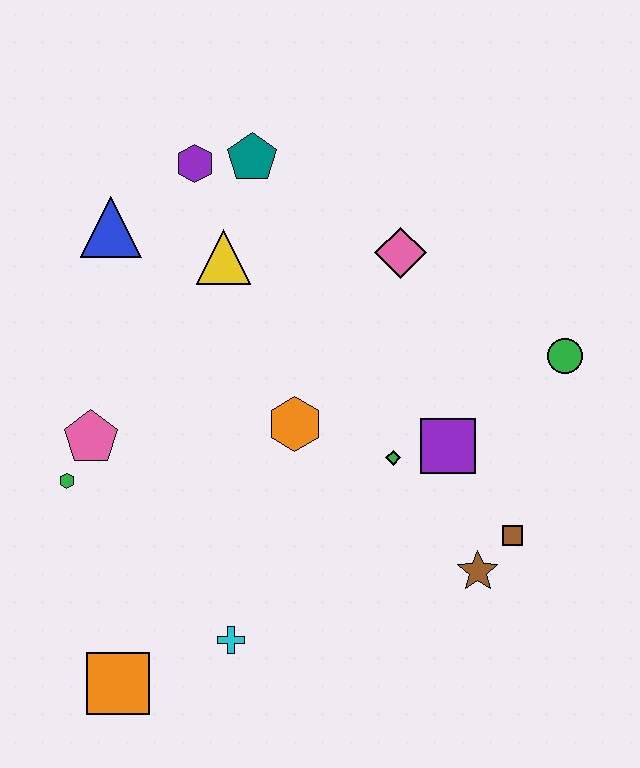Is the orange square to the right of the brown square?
No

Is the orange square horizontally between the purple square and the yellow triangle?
No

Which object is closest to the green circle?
The purple square is closest to the green circle.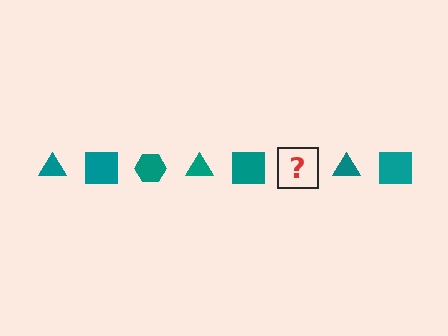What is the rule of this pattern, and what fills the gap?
The rule is that the pattern cycles through triangle, square, hexagon shapes in teal. The gap should be filled with a teal hexagon.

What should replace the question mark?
The question mark should be replaced with a teal hexagon.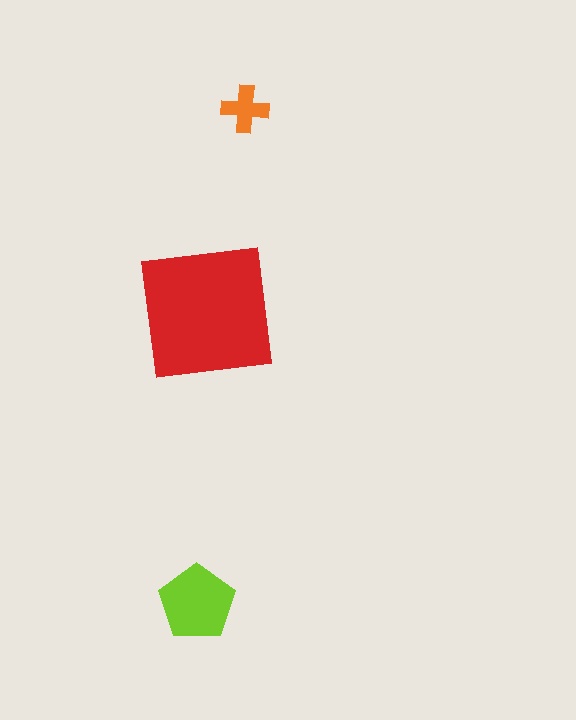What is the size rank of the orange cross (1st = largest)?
3rd.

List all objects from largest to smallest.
The red square, the lime pentagon, the orange cross.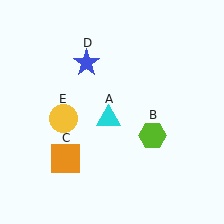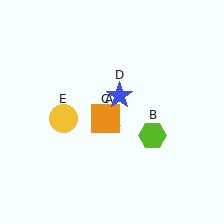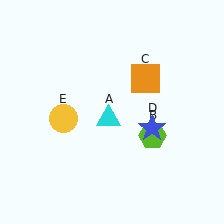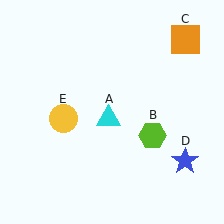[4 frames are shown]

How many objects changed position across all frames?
2 objects changed position: orange square (object C), blue star (object D).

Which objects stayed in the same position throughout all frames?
Cyan triangle (object A) and lime hexagon (object B) and yellow circle (object E) remained stationary.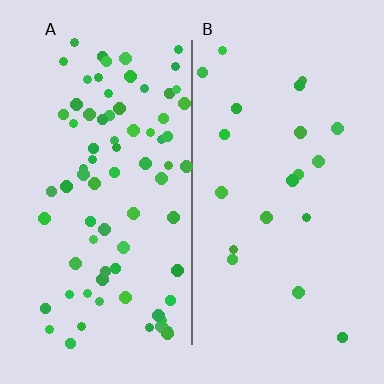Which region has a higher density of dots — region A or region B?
A (the left).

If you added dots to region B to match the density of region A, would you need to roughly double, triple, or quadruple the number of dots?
Approximately quadruple.